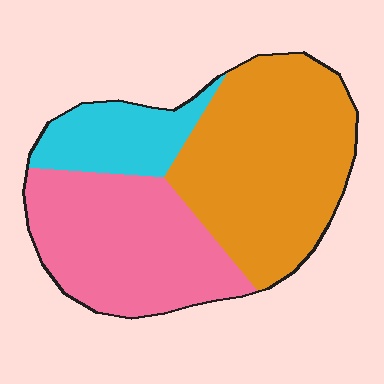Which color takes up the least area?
Cyan, at roughly 15%.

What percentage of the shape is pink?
Pink covers roughly 35% of the shape.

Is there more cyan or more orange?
Orange.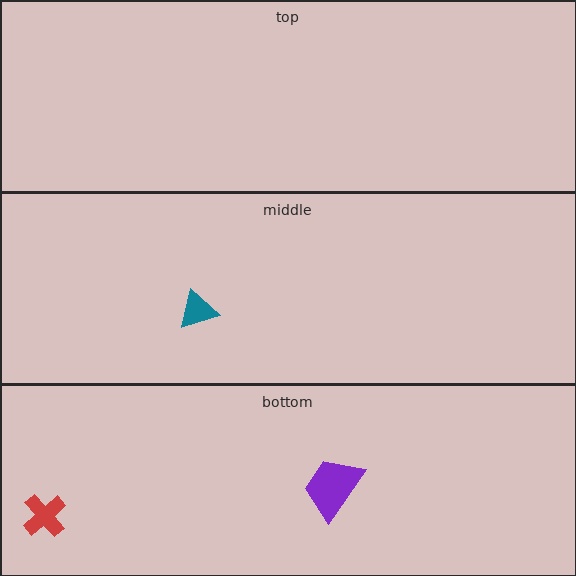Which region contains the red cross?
The bottom region.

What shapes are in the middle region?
The teal triangle.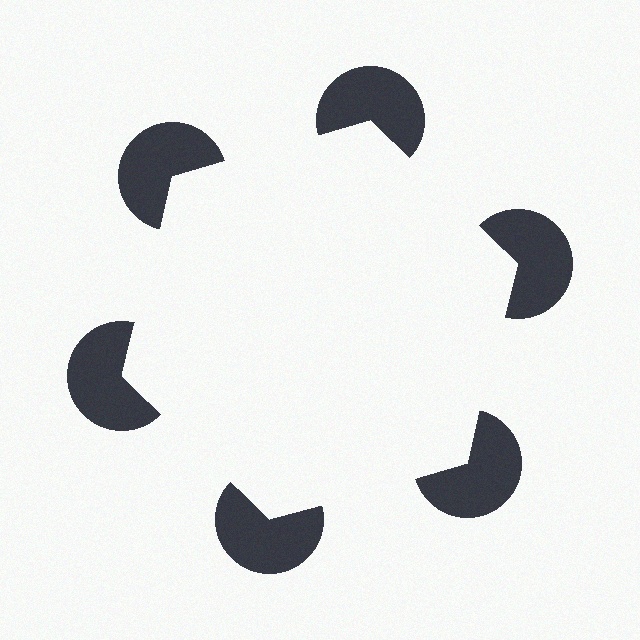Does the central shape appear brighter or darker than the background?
It typically appears slightly brighter than the background, even though no actual brightness change is drawn.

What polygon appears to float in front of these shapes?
An illusory hexagon — its edges are inferred from the aligned wedge cuts in the pac-man discs, not physically drawn.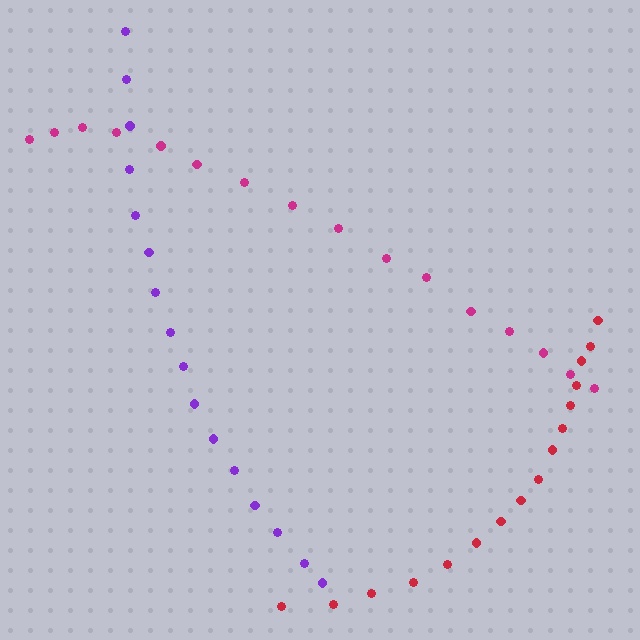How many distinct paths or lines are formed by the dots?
There are 3 distinct paths.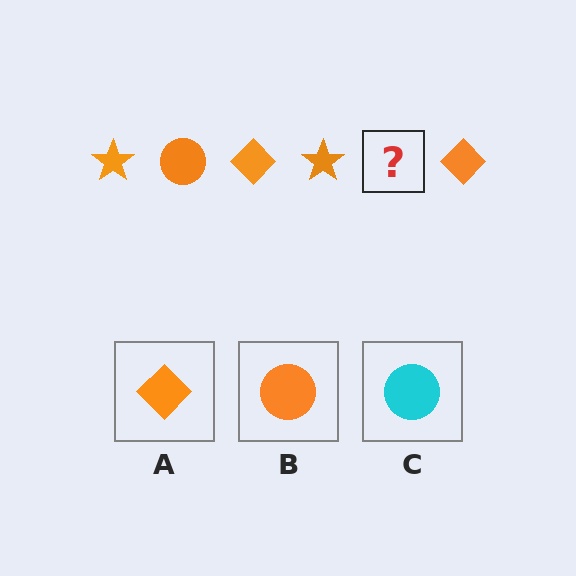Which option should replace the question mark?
Option B.